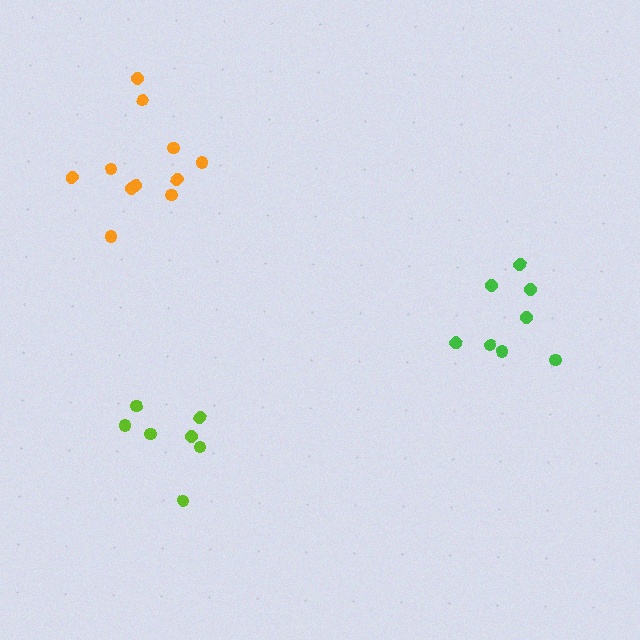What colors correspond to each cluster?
The clusters are colored: lime, orange, green.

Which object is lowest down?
The lime cluster is bottommost.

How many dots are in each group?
Group 1: 7 dots, Group 2: 11 dots, Group 3: 8 dots (26 total).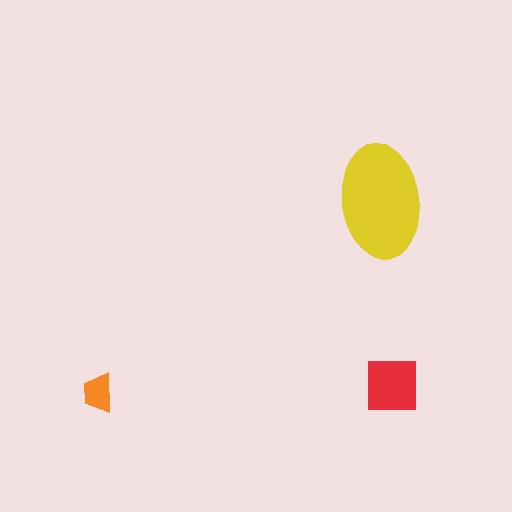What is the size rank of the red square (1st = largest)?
2nd.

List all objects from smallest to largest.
The orange trapezoid, the red square, the yellow ellipse.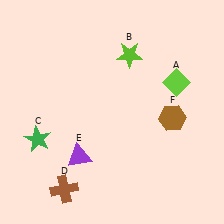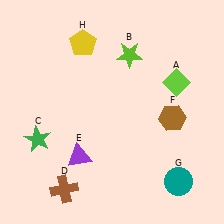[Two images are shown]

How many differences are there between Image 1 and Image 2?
There are 2 differences between the two images.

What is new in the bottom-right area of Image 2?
A teal circle (G) was added in the bottom-right area of Image 2.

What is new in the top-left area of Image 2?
A yellow pentagon (H) was added in the top-left area of Image 2.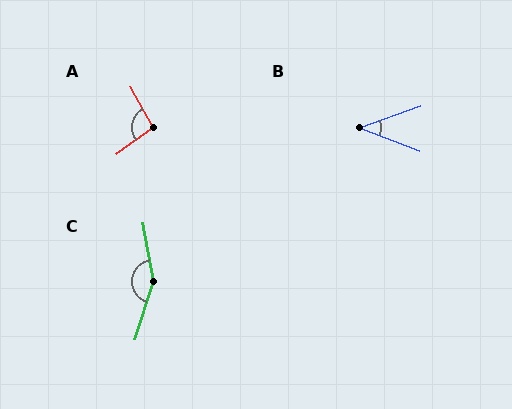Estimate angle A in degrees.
Approximately 97 degrees.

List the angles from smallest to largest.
B (40°), A (97°), C (153°).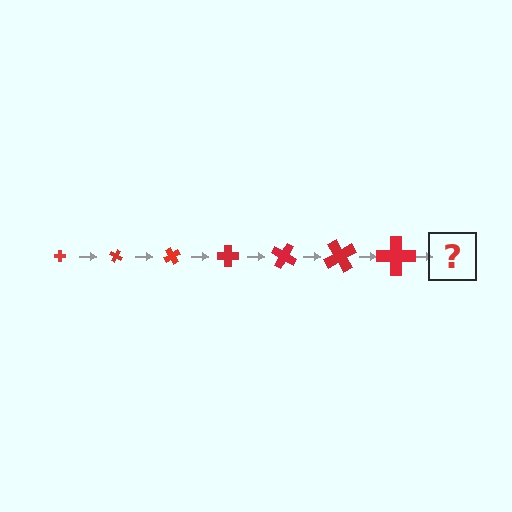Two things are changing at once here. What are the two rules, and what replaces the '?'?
The two rules are that the cross grows larger each step and it rotates 30 degrees each step. The '?' should be a cross, larger than the previous one and rotated 210 degrees from the start.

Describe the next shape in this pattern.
It should be a cross, larger than the previous one and rotated 210 degrees from the start.